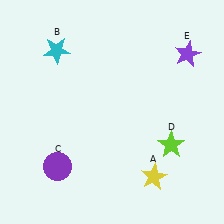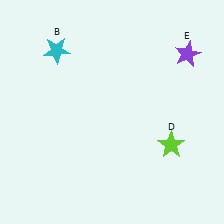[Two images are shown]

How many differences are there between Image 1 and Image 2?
There are 2 differences between the two images.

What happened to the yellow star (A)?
The yellow star (A) was removed in Image 2. It was in the bottom-right area of Image 1.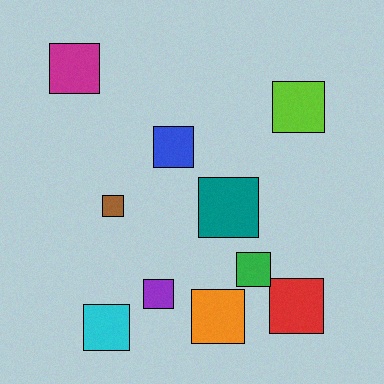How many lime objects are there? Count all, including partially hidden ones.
There is 1 lime object.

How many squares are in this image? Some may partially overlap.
There are 10 squares.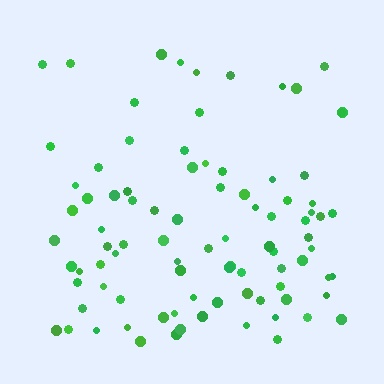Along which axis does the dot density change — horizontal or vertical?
Vertical.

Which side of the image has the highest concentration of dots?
The bottom.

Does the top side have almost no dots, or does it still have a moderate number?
Still a moderate number, just noticeably fewer than the bottom.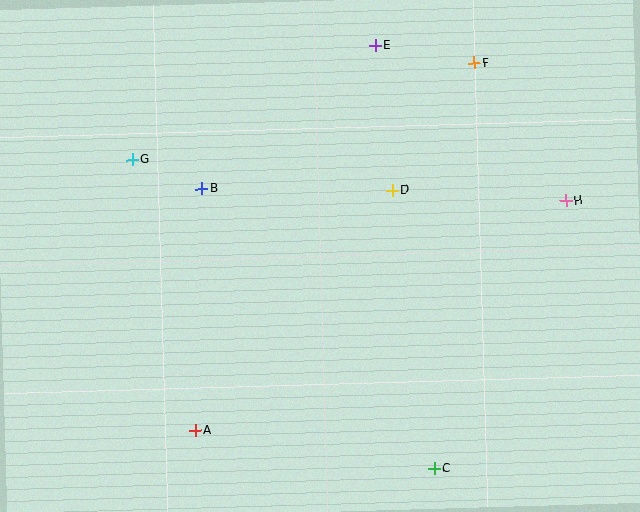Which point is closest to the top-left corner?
Point G is closest to the top-left corner.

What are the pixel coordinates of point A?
Point A is at (195, 430).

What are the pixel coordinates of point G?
Point G is at (132, 160).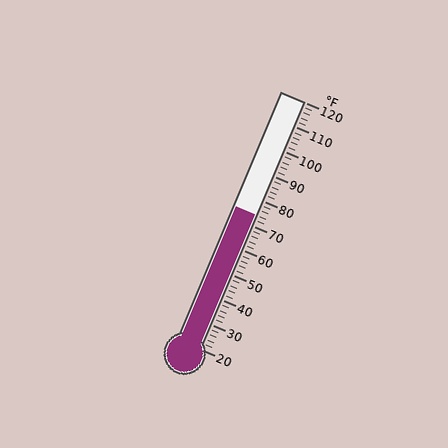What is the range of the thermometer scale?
The thermometer scale ranges from 20°F to 120°F.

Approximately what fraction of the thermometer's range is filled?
The thermometer is filled to approximately 55% of its range.